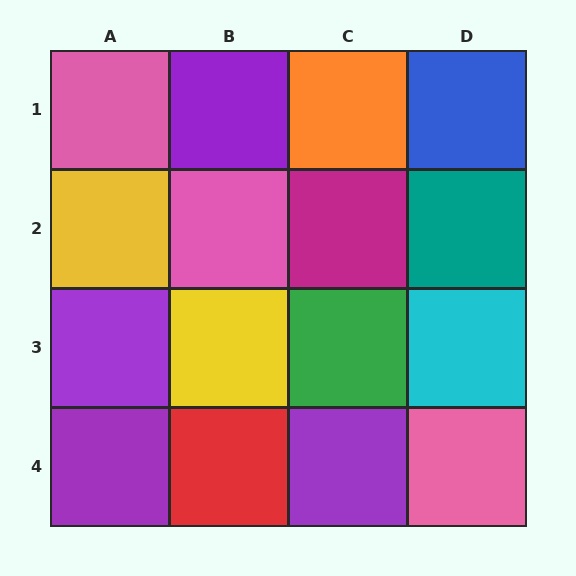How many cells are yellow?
2 cells are yellow.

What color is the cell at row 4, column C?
Purple.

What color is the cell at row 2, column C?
Magenta.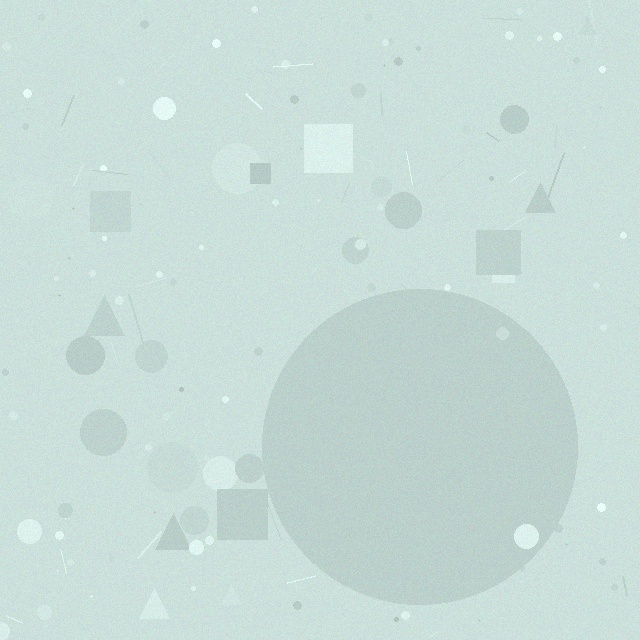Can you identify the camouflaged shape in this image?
The camouflaged shape is a circle.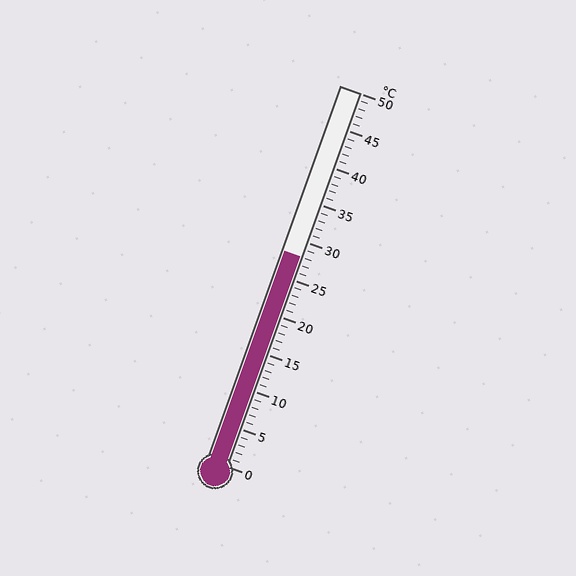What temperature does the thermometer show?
The thermometer shows approximately 28°C.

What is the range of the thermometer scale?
The thermometer scale ranges from 0°C to 50°C.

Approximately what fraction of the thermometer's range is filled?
The thermometer is filled to approximately 55% of its range.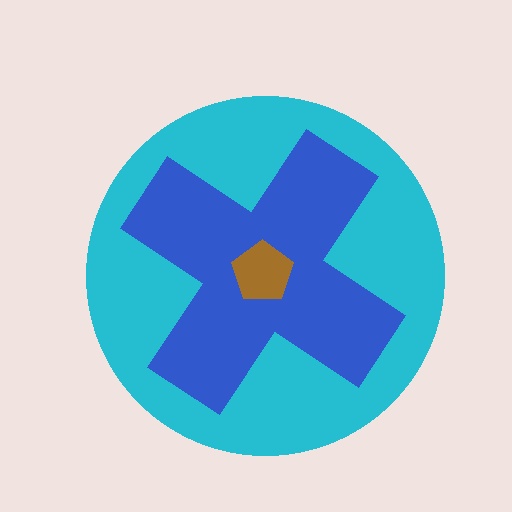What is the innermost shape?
The brown pentagon.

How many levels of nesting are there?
3.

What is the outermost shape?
The cyan circle.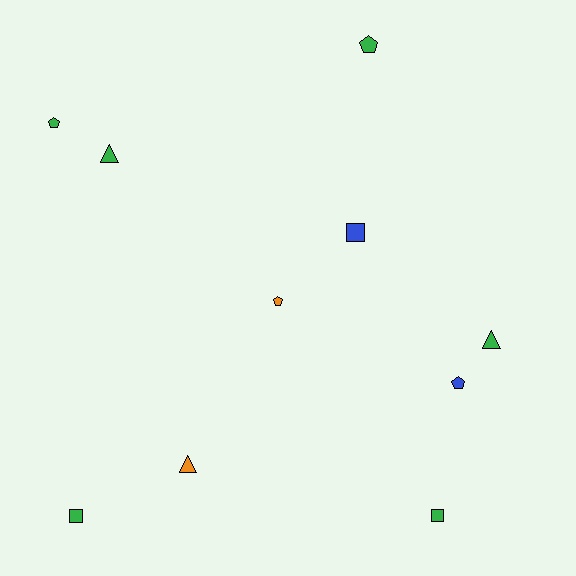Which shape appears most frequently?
Pentagon, with 4 objects.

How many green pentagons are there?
There are 2 green pentagons.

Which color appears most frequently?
Green, with 6 objects.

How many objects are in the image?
There are 10 objects.